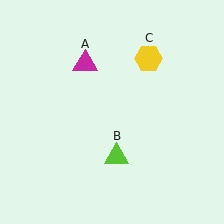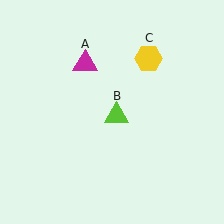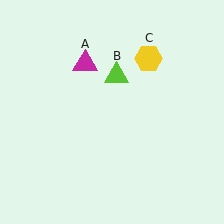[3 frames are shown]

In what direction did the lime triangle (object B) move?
The lime triangle (object B) moved up.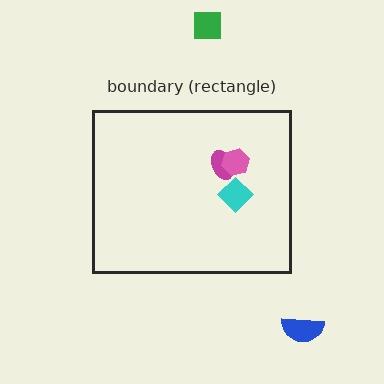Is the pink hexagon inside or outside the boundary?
Inside.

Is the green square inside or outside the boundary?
Outside.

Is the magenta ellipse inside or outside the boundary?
Inside.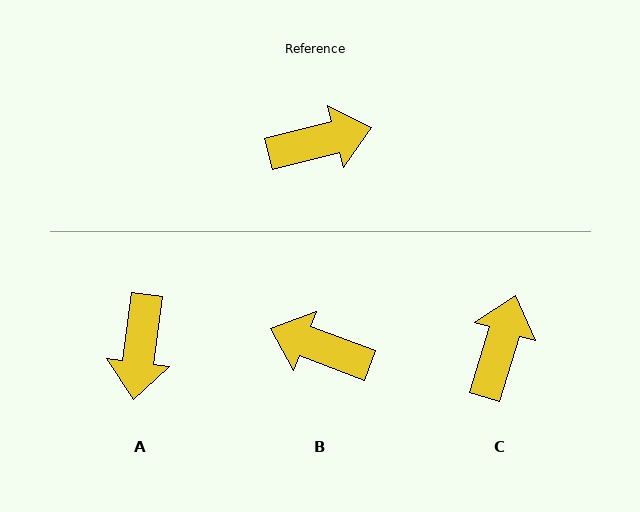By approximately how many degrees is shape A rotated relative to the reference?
Approximately 112 degrees clockwise.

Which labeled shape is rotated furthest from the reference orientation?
B, about 145 degrees away.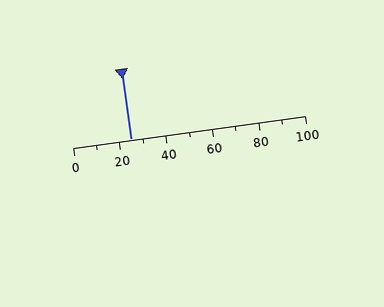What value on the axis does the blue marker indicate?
The marker indicates approximately 25.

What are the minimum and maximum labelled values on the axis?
The axis runs from 0 to 100.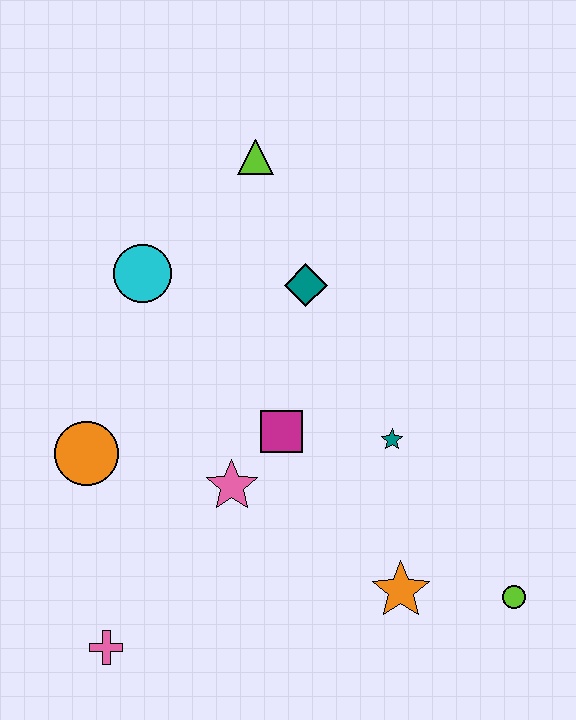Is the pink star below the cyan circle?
Yes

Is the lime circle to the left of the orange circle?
No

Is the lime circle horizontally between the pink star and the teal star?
No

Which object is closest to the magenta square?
The pink star is closest to the magenta square.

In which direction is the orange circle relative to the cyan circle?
The orange circle is below the cyan circle.